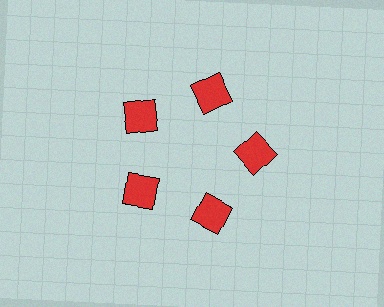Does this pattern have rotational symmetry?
Yes, this pattern has 5-fold rotational symmetry. It looks the same after rotating 72 degrees around the center.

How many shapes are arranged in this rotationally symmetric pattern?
There are 5 shapes, arranged in 5 groups of 1.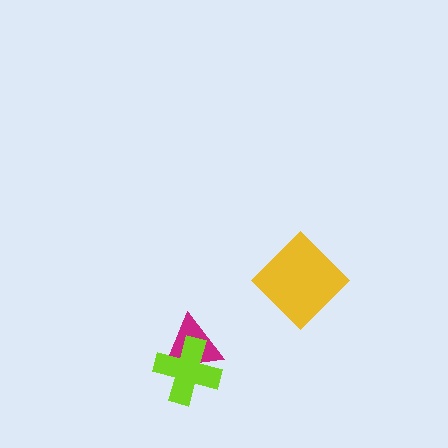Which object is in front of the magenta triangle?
The lime cross is in front of the magenta triangle.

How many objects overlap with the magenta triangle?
1 object overlaps with the magenta triangle.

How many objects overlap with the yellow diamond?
0 objects overlap with the yellow diamond.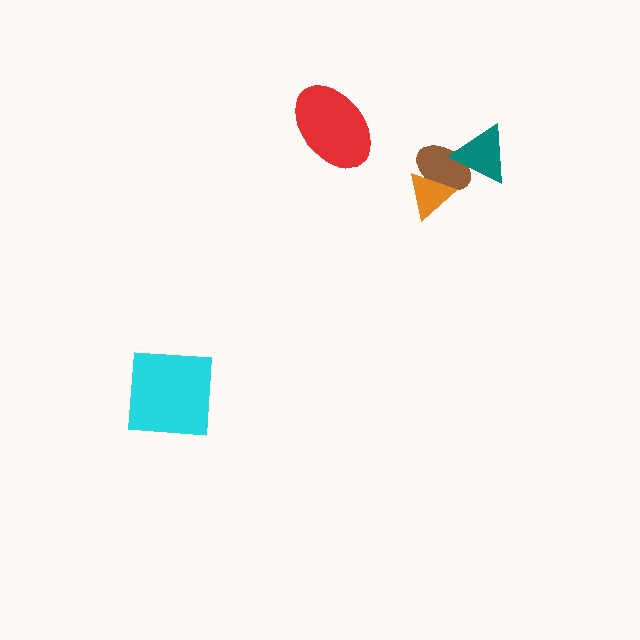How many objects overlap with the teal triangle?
1 object overlaps with the teal triangle.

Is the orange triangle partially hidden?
No, no other shape covers it.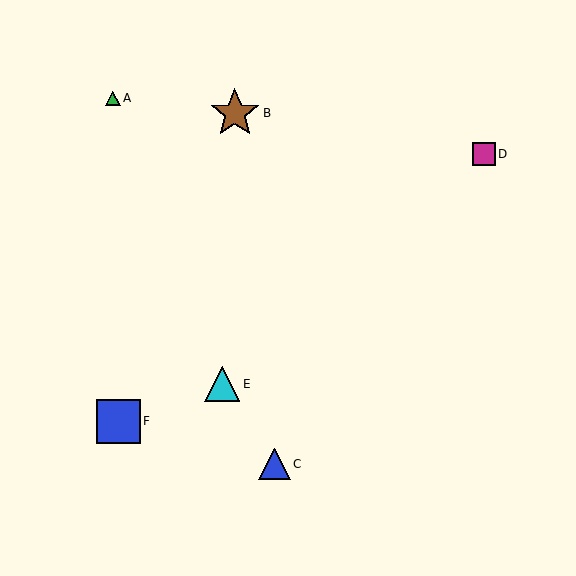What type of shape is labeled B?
Shape B is a brown star.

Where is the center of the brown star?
The center of the brown star is at (235, 113).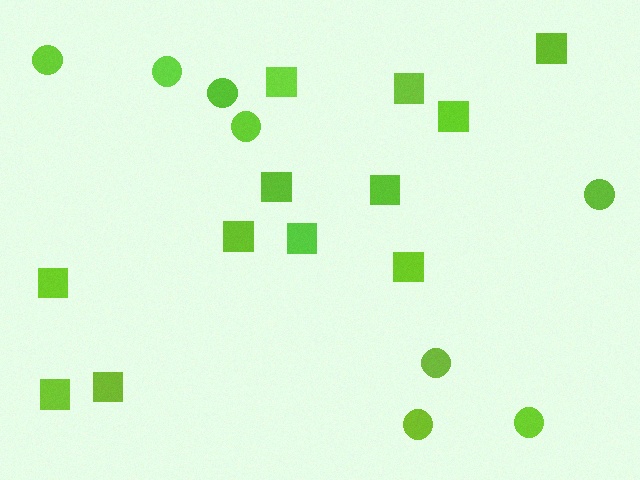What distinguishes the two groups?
There are 2 groups: one group of circles (8) and one group of squares (12).